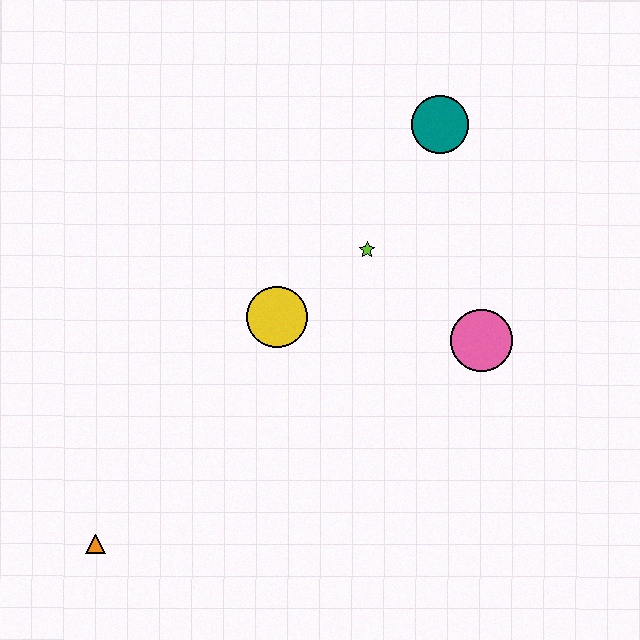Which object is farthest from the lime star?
The orange triangle is farthest from the lime star.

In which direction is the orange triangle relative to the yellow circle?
The orange triangle is below the yellow circle.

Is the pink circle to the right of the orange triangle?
Yes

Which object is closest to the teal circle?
The lime star is closest to the teal circle.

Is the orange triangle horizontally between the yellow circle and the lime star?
No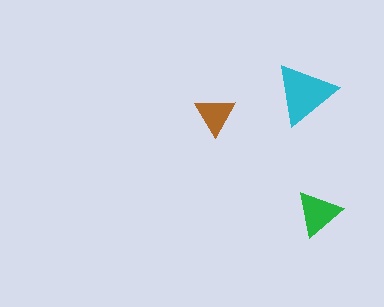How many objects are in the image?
There are 3 objects in the image.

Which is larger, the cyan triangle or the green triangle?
The cyan one.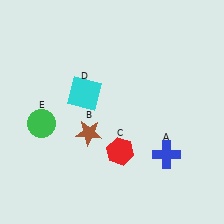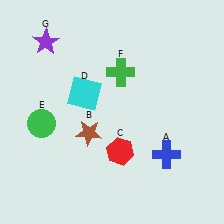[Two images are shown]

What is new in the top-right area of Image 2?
A green cross (F) was added in the top-right area of Image 2.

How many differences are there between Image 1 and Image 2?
There are 2 differences between the two images.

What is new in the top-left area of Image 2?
A purple star (G) was added in the top-left area of Image 2.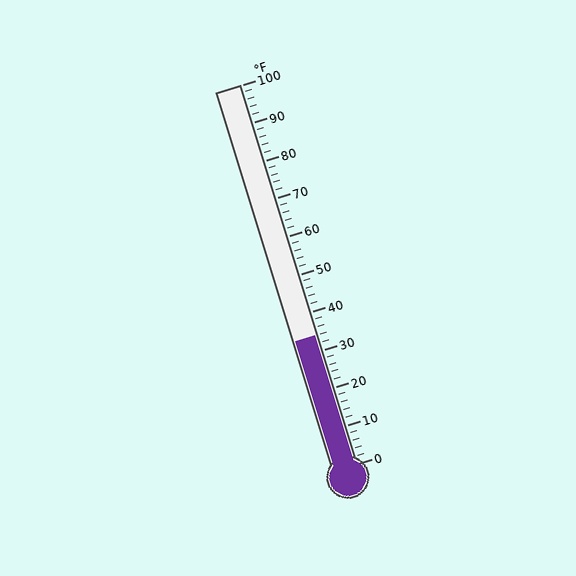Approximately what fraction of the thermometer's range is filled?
The thermometer is filled to approximately 35% of its range.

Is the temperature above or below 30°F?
The temperature is above 30°F.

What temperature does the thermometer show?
The thermometer shows approximately 34°F.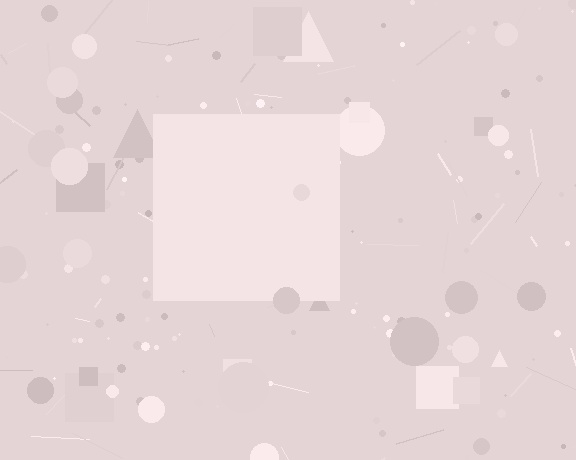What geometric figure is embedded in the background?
A square is embedded in the background.